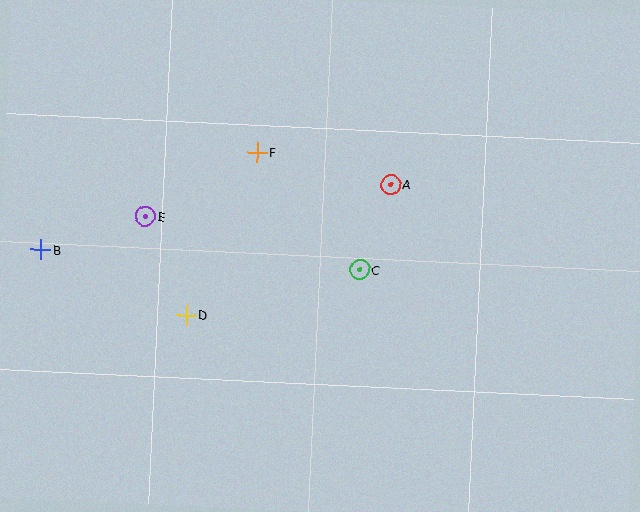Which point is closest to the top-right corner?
Point A is closest to the top-right corner.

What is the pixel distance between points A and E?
The distance between A and E is 247 pixels.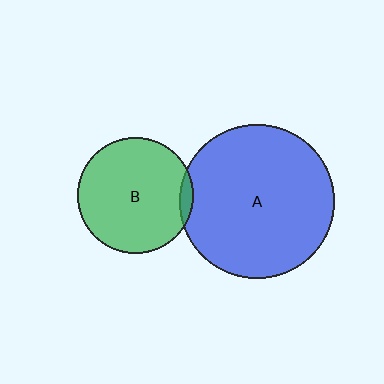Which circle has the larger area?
Circle A (blue).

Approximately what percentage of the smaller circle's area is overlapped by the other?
Approximately 5%.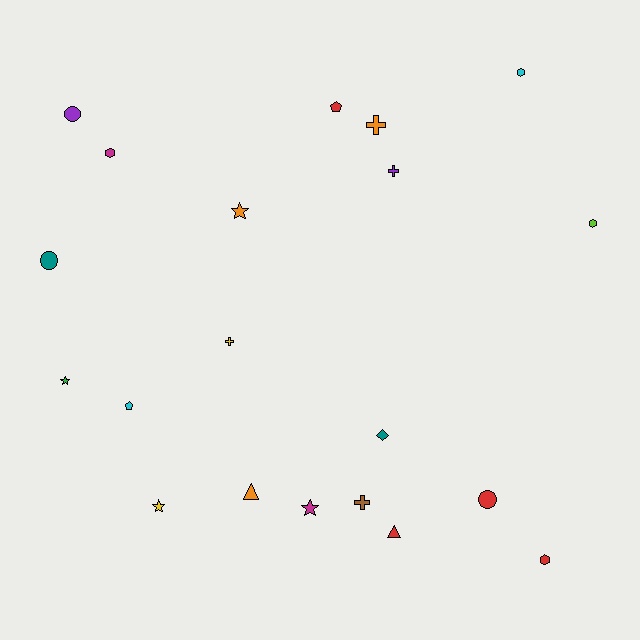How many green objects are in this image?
There is 1 green object.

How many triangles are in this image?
There are 2 triangles.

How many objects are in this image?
There are 20 objects.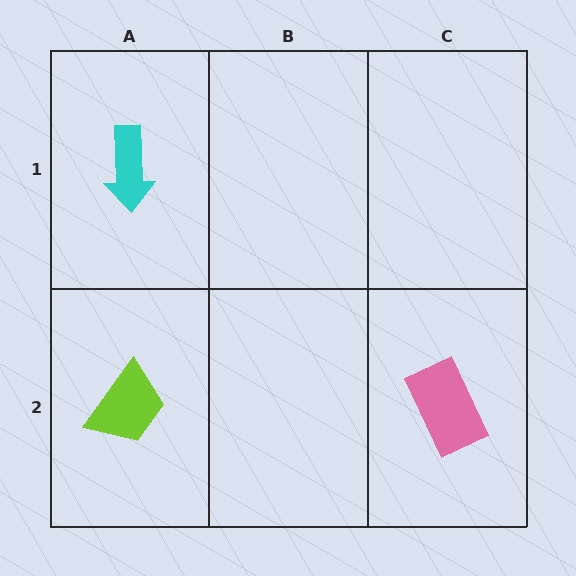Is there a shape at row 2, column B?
No, that cell is empty.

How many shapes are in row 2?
2 shapes.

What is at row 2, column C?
A pink rectangle.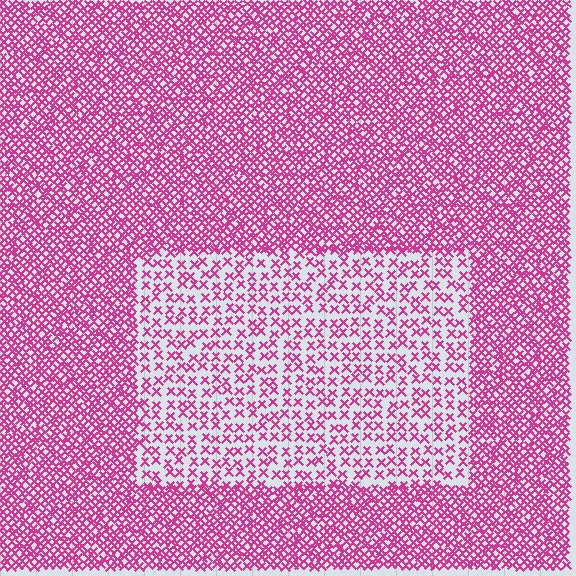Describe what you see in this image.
The image contains small magenta elements arranged at two different densities. A rectangle-shaped region is visible where the elements are less densely packed than the surrounding area.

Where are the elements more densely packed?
The elements are more densely packed outside the rectangle boundary.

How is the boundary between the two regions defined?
The boundary is defined by a change in element density (approximately 2.4x ratio). All elements are the same color, size, and shape.